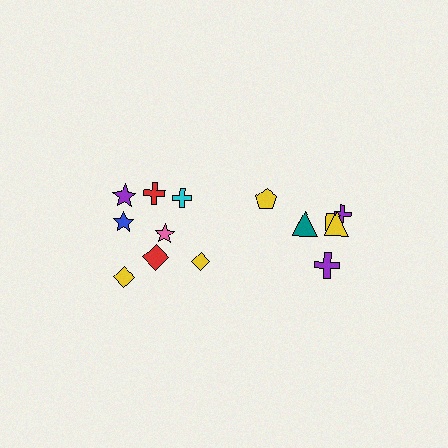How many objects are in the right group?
There are 6 objects.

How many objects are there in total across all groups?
There are 14 objects.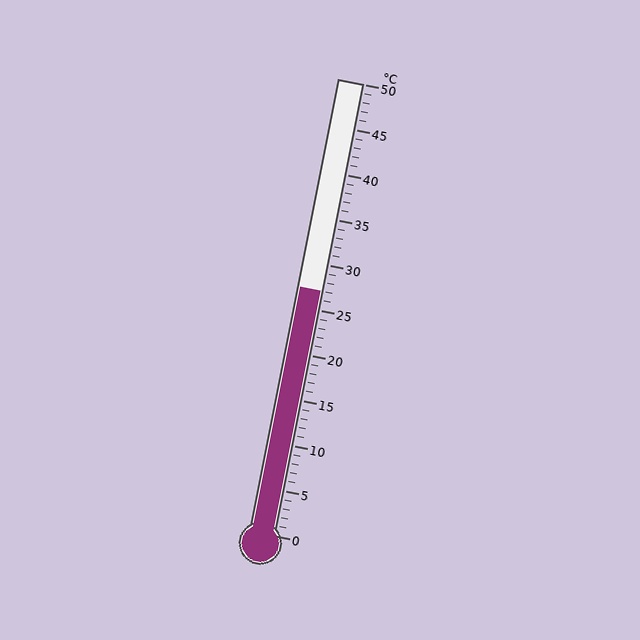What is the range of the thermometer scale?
The thermometer scale ranges from 0°C to 50°C.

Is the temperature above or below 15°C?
The temperature is above 15°C.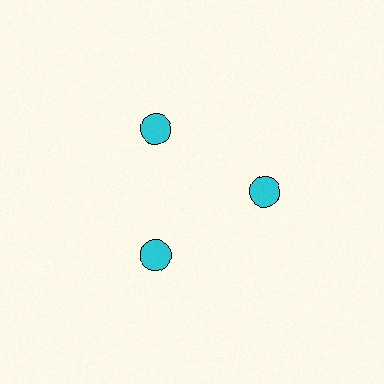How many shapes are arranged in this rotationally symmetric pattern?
There are 3 shapes, arranged in 3 groups of 1.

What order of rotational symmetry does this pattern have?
This pattern has 3-fold rotational symmetry.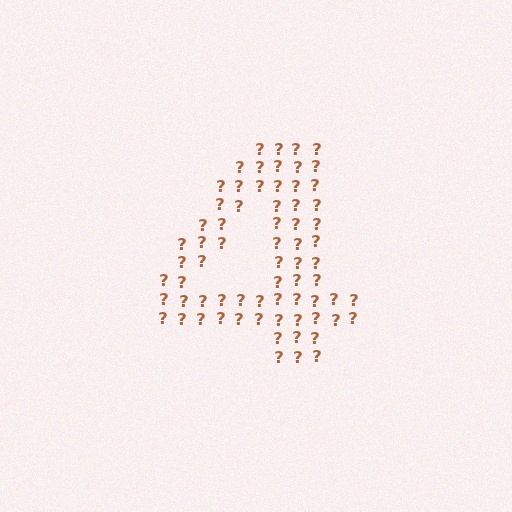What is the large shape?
The large shape is the digit 4.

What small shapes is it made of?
It is made of small question marks.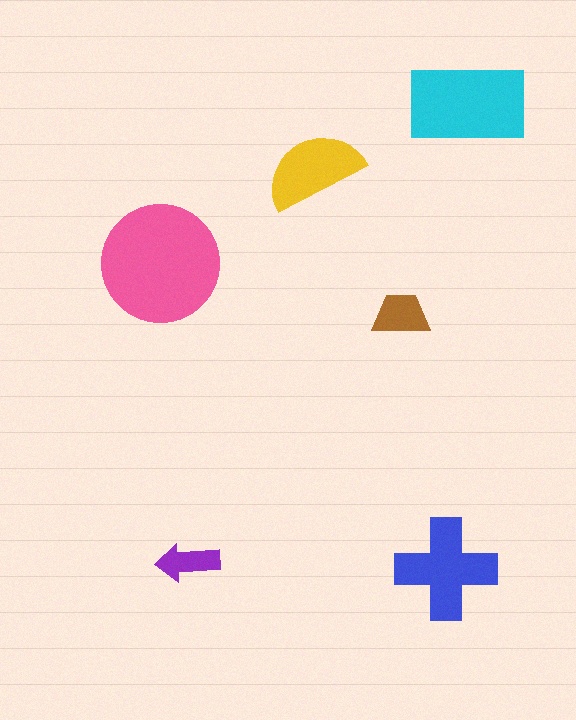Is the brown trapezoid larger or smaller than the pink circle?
Smaller.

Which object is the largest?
The pink circle.